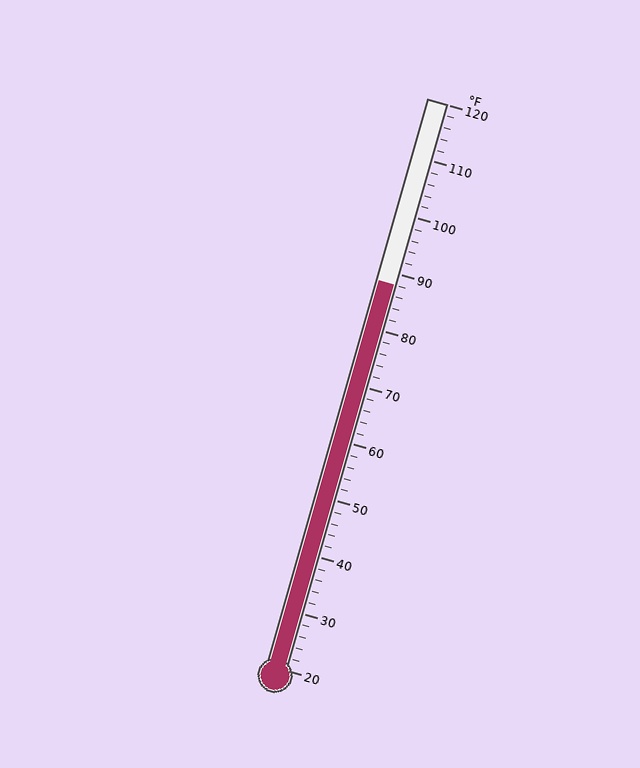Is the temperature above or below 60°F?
The temperature is above 60°F.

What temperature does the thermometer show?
The thermometer shows approximately 88°F.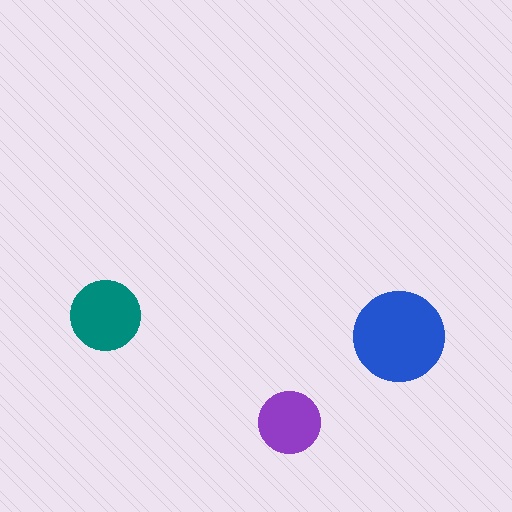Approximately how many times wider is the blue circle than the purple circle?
About 1.5 times wider.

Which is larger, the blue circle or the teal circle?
The blue one.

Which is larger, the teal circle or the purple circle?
The teal one.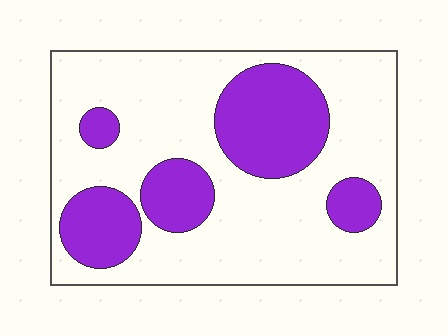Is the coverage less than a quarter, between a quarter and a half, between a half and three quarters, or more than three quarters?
Between a quarter and a half.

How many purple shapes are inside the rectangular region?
5.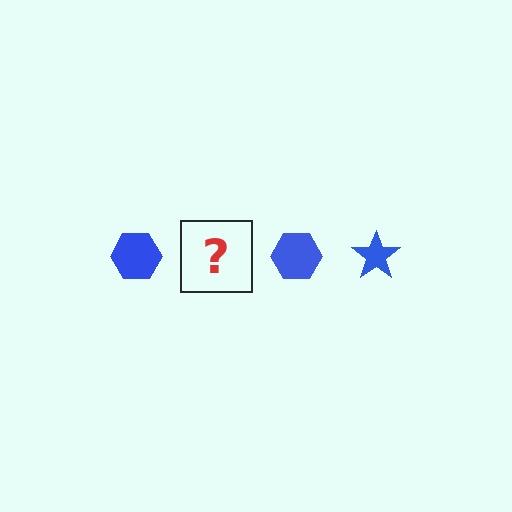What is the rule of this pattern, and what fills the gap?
The rule is that the pattern cycles through hexagon, star shapes in blue. The gap should be filled with a blue star.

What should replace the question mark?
The question mark should be replaced with a blue star.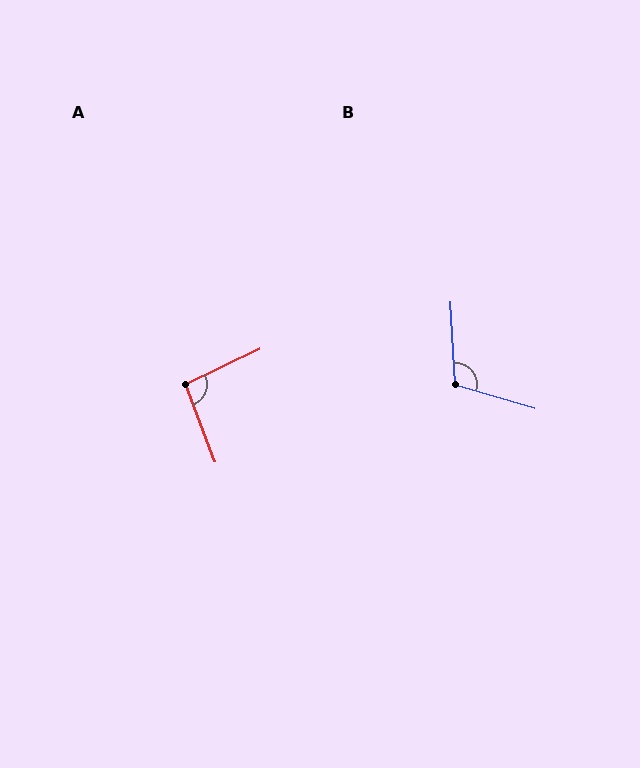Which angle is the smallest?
A, at approximately 95 degrees.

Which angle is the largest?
B, at approximately 109 degrees.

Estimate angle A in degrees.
Approximately 95 degrees.